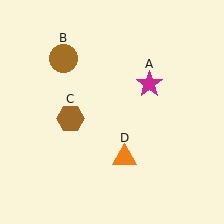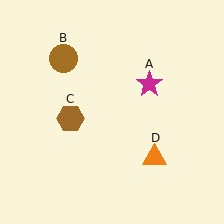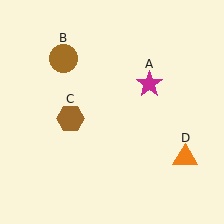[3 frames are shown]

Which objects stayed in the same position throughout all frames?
Magenta star (object A) and brown circle (object B) and brown hexagon (object C) remained stationary.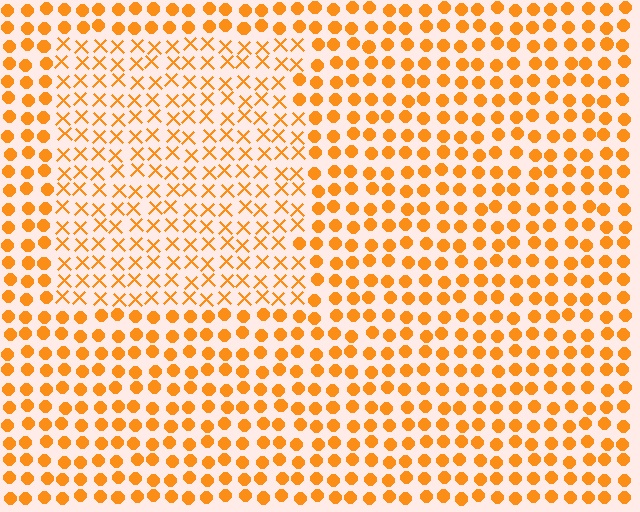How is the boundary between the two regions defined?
The boundary is defined by a change in element shape: X marks inside vs. circles outside. All elements share the same color and spacing.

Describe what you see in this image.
The image is filled with small orange elements arranged in a uniform grid. A rectangle-shaped region contains X marks, while the surrounding area contains circles. The boundary is defined purely by the change in element shape.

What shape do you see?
I see a rectangle.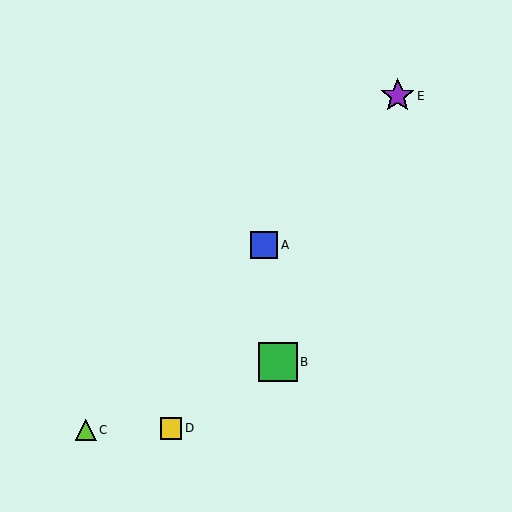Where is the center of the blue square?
The center of the blue square is at (264, 245).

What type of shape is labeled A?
Shape A is a blue square.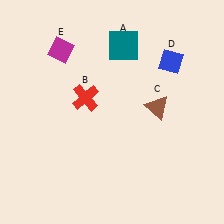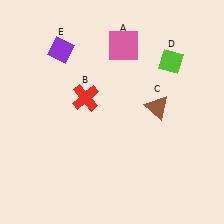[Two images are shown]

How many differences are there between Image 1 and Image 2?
There are 3 differences between the two images.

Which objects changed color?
A changed from teal to pink. D changed from blue to lime. E changed from magenta to purple.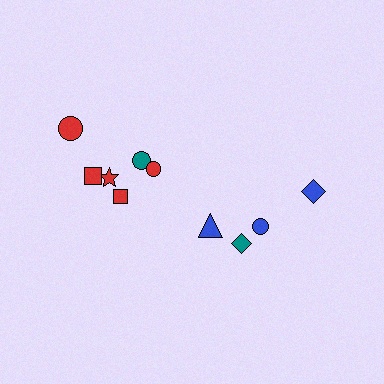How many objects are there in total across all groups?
There are 10 objects.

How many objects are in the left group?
There are 6 objects.